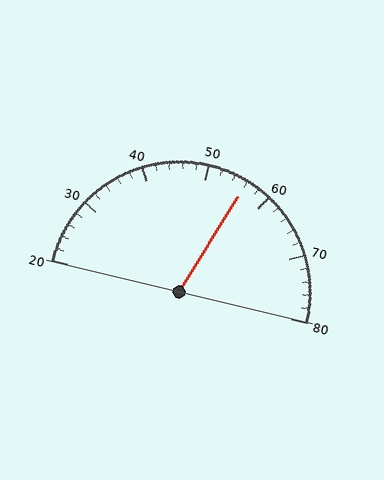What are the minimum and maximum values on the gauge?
The gauge ranges from 20 to 80.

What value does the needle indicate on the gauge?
The needle indicates approximately 56.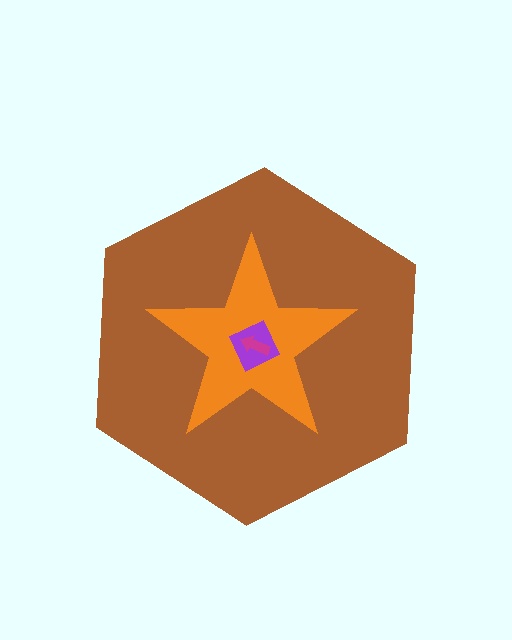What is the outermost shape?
The brown hexagon.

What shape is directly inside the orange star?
The purple square.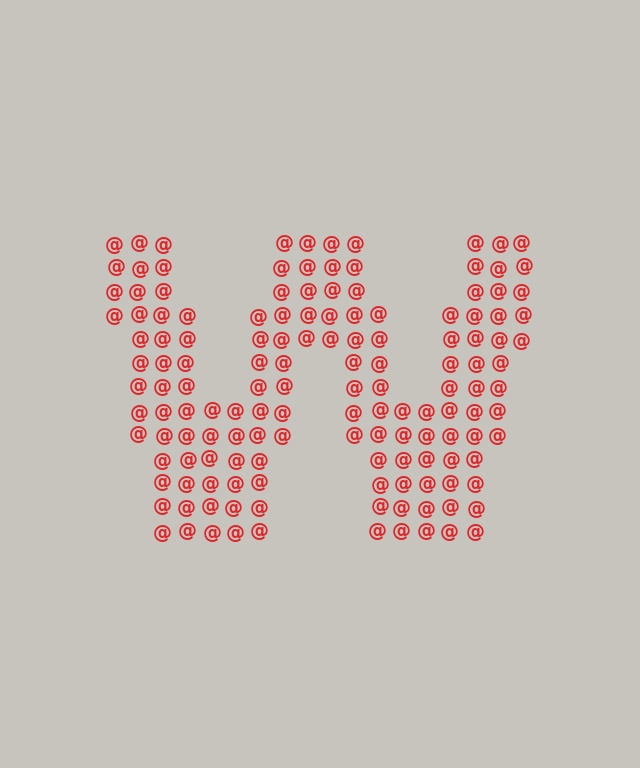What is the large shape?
The large shape is the letter W.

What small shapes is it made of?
It is made of small at signs.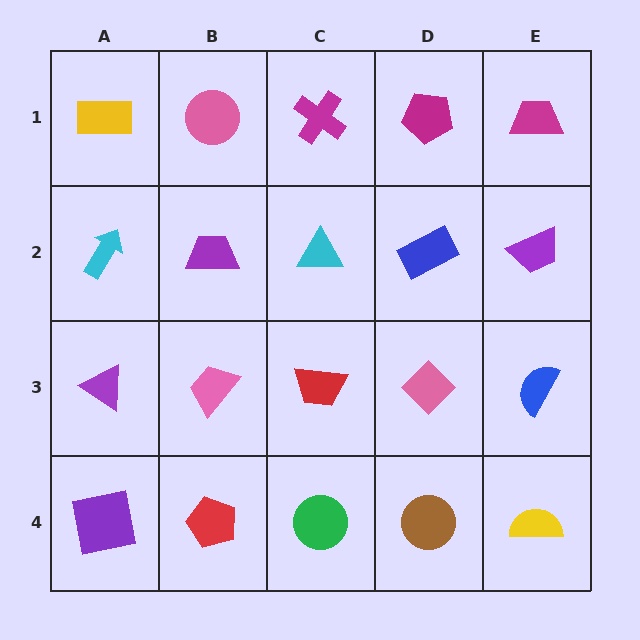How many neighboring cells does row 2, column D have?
4.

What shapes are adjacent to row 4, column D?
A pink diamond (row 3, column D), a green circle (row 4, column C), a yellow semicircle (row 4, column E).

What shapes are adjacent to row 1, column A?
A cyan arrow (row 2, column A), a pink circle (row 1, column B).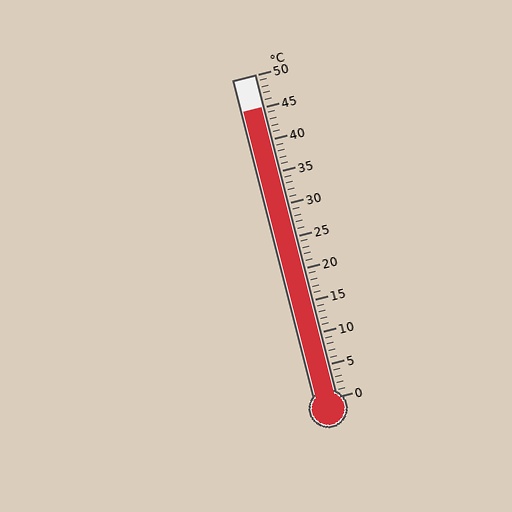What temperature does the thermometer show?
The thermometer shows approximately 45°C.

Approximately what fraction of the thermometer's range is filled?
The thermometer is filled to approximately 90% of its range.